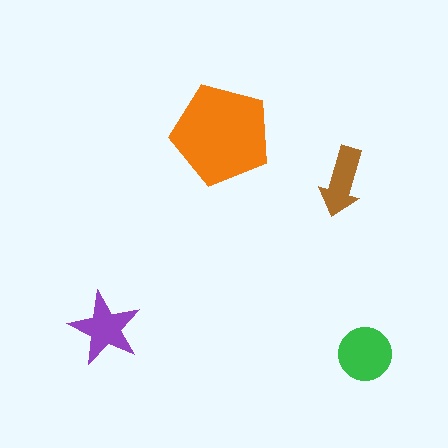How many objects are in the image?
There are 4 objects in the image.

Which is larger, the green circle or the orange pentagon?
The orange pentagon.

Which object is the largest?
The orange pentagon.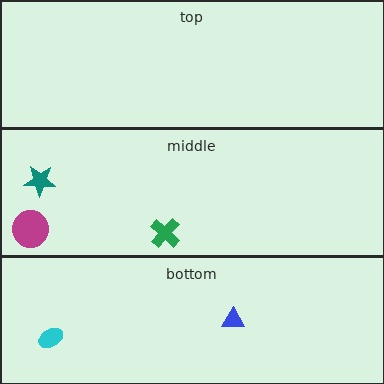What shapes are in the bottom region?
The blue triangle, the cyan ellipse.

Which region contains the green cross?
The middle region.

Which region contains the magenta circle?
The middle region.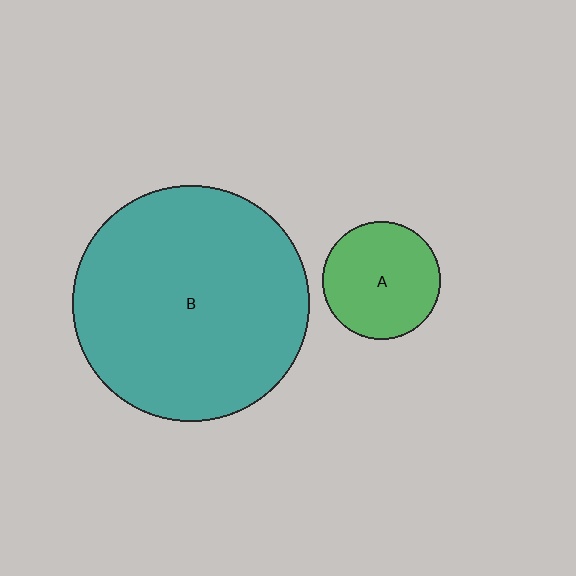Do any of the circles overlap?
No, none of the circles overlap.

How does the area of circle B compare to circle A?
Approximately 4.0 times.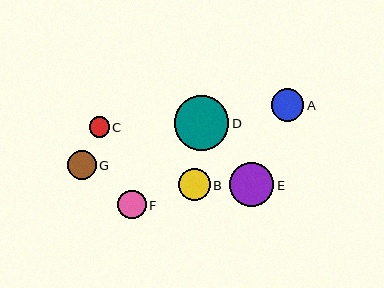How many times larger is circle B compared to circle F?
Circle B is approximately 1.1 times the size of circle F.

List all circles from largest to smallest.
From largest to smallest: D, E, A, B, G, F, C.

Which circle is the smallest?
Circle C is the smallest with a size of approximately 20 pixels.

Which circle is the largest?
Circle D is the largest with a size of approximately 55 pixels.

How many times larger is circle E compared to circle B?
Circle E is approximately 1.4 times the size of circle B.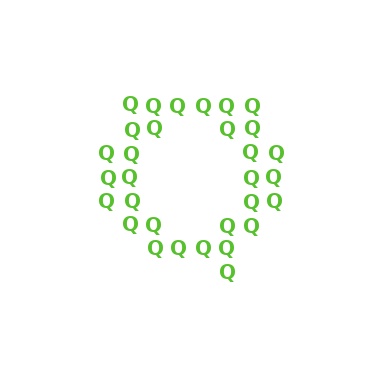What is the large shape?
The large shape is the letter Q.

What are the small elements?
The small elements are letter Q's.